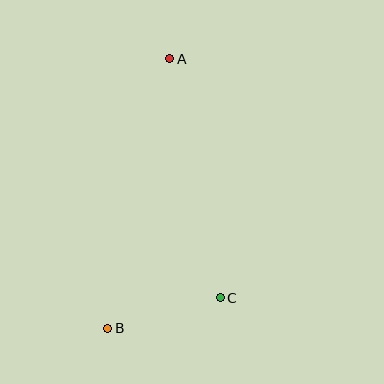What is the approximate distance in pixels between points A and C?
The distance between A and C is approximately 244 pixels.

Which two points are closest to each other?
Points B and C are closest to each other.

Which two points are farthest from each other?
Points A and B are farthest from each other.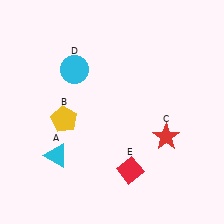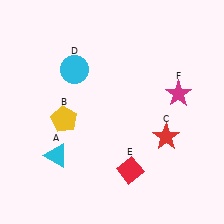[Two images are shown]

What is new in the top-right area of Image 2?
A magenta star (F) was added in the top-right area of Image 2.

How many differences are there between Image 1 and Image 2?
There is 1 difference between the two images.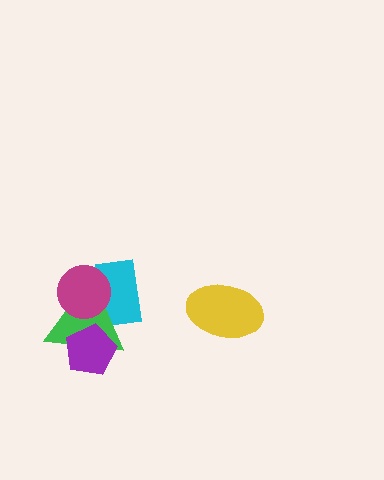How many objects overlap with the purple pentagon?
1 object overlaps with the purple pentagon.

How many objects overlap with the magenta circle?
2 objects overlap with the magenta circle.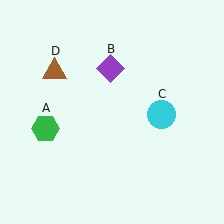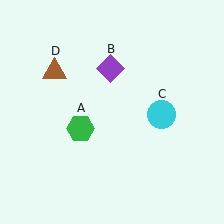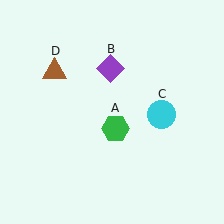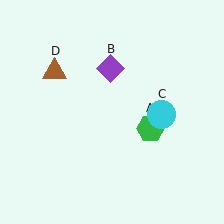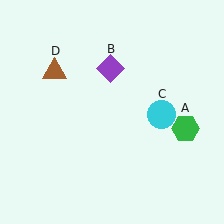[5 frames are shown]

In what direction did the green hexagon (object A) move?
The green hexagon (object A) moved right.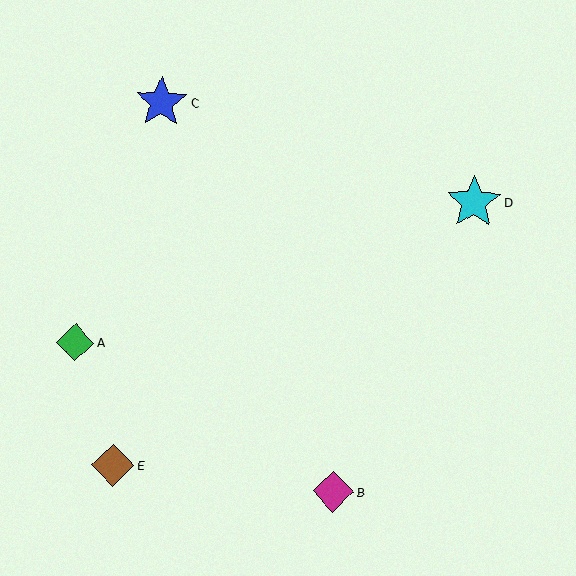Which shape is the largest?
The cyan star (labeled D) is the largest.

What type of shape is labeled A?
Shape A is a green diamond.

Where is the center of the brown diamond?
The center of the brown diamond is at (113, 465).